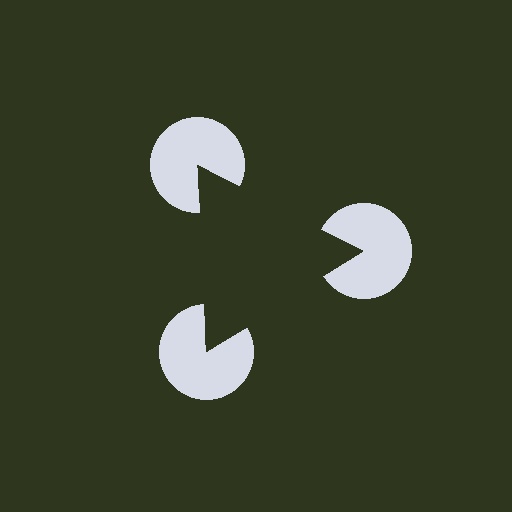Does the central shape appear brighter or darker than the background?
It typically appears slightly darker than the background, even though no actual brightness change is drawn.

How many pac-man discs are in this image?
There are 3 — one at each vertex of the illusory triangle.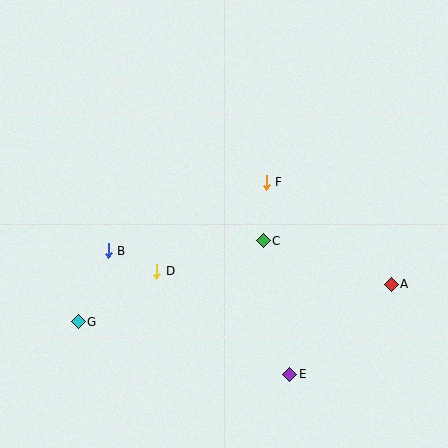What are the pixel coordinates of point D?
Point D is at (157, 271).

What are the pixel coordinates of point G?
Point G is at (78, 322).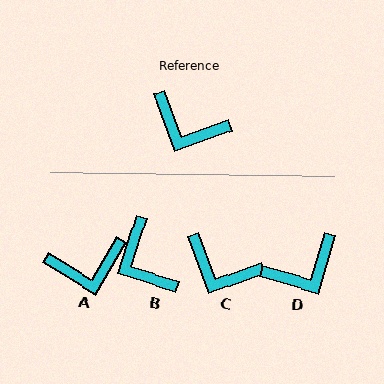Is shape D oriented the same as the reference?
No, it is off by about 54 degrees.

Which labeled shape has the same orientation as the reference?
C.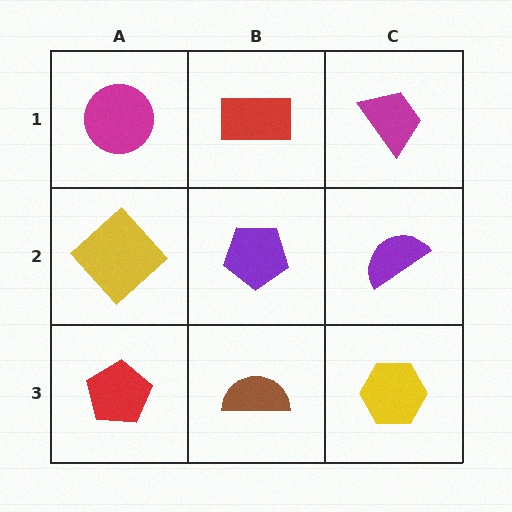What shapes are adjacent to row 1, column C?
A purple semicircle (row 2, column C), a red rectangle (row 1, column B).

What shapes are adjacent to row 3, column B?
A purple pentagon (row 2, column B), a red pentagon (row 3, column A), a yellow hexagon (row 3, column C).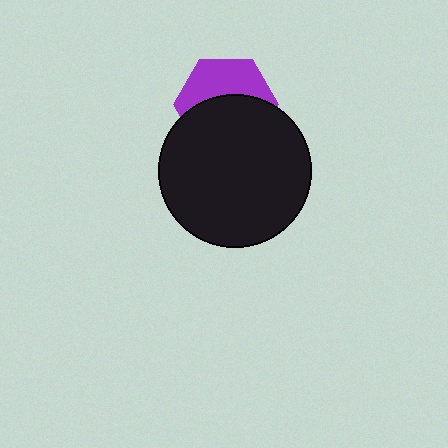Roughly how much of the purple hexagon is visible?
A small part of it is visible (roughly 44%).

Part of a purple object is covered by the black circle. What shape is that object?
It is a hexagon.